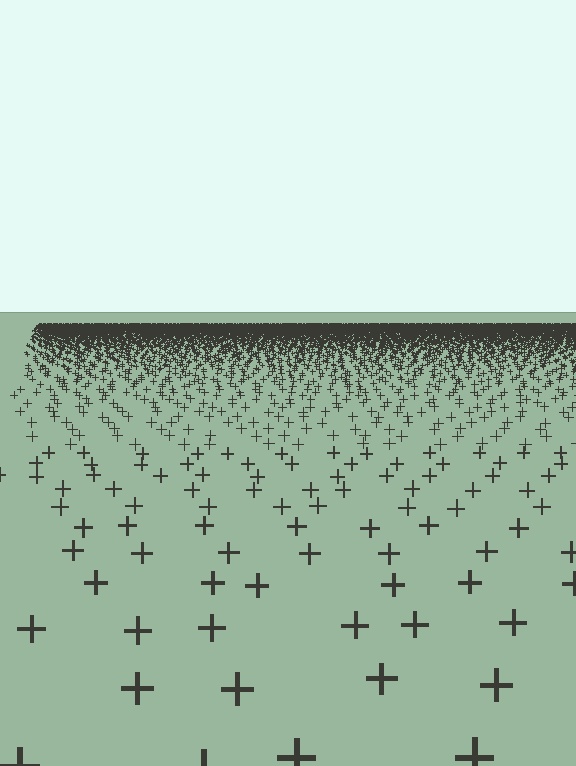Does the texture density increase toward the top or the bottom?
Density increases toward the top.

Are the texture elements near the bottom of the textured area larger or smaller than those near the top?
Larger. Near the bottom, elements are closer to the viewer and appear at a bigger on-screen size.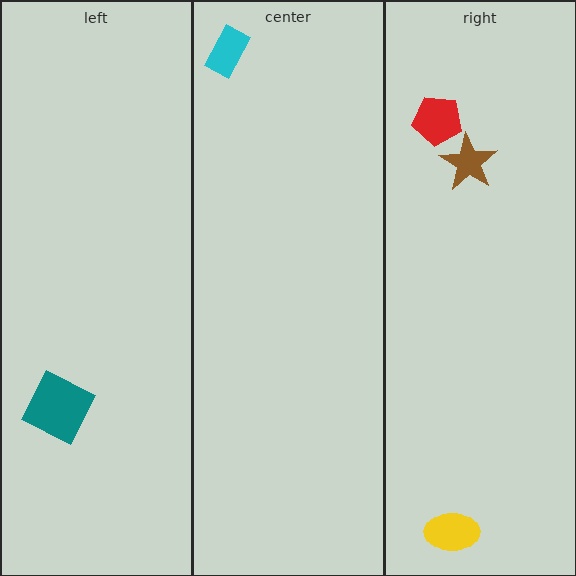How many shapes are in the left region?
1.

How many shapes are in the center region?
1.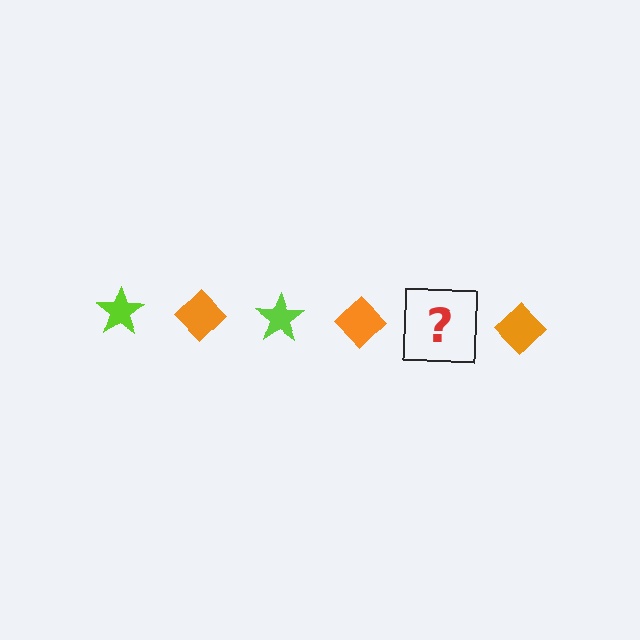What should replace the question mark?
The question mark should be replaced with a lime star.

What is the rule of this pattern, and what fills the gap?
The rule is that the pattern alternates between lime star and orange diamond. The gap should be filled with a lime star.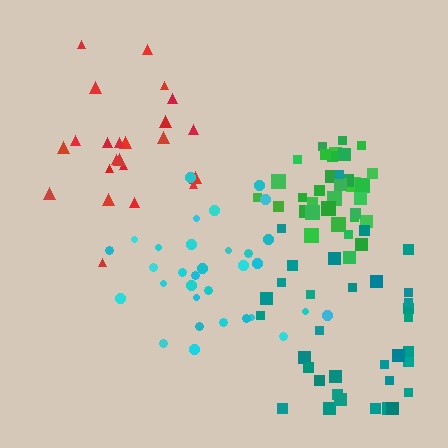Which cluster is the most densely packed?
Green.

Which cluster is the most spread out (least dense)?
Red.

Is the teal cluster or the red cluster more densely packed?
Teal.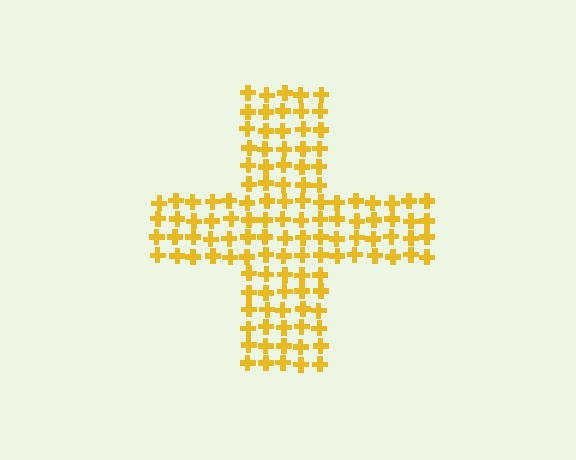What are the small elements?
The small elements are crosses.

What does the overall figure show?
The overall figure shows a cross.